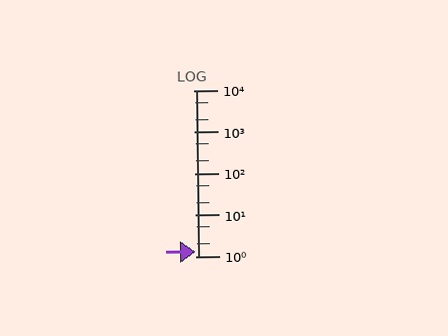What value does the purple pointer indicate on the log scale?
The pointer indicates approximately 1.3.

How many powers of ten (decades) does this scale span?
The scale spans 4 decades, from 1 to 10000.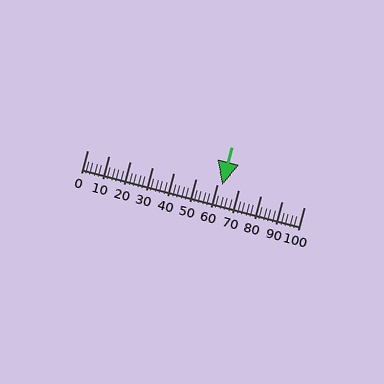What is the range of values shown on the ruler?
The ruler shows values from 0 to 100.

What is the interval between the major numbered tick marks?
The major tick marks are spaced 10 units apart.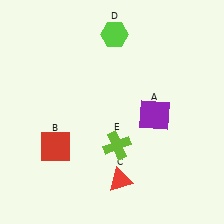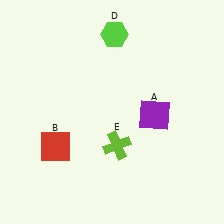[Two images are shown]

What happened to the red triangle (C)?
The red triangle (C) was removed in Image 2. It was in the bottom-right area of Image 1.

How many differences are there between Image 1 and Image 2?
There is 1 difference between the two images.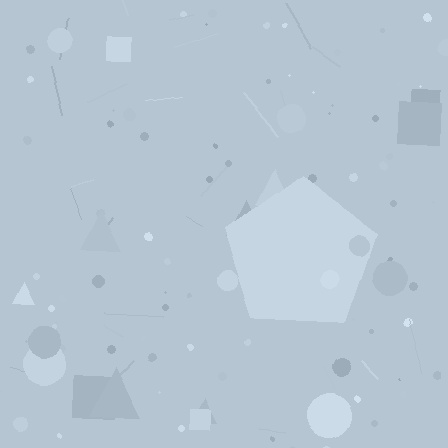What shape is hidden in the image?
A pentagon is hidden in the image.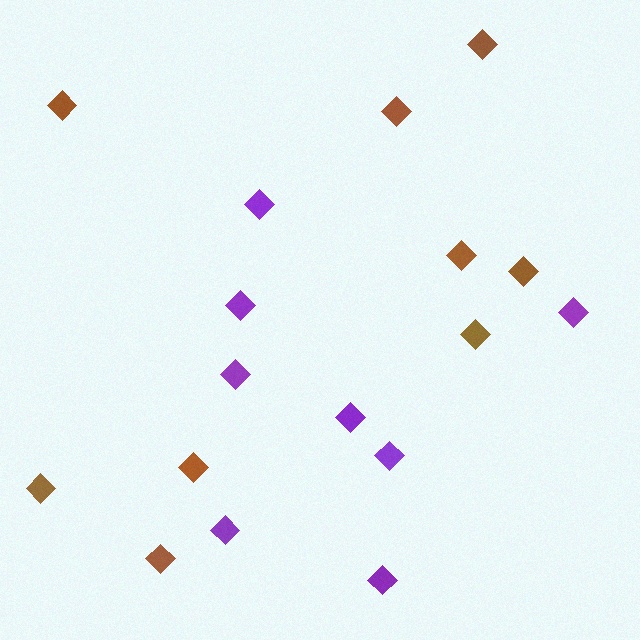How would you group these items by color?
There are 2 groups: one group of brown diamonds (9) and one group of purple diamonds (8).